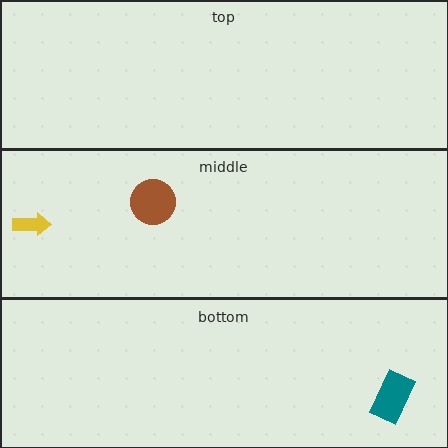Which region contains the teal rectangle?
The bottom region.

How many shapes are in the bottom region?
1.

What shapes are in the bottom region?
The teal rectangle.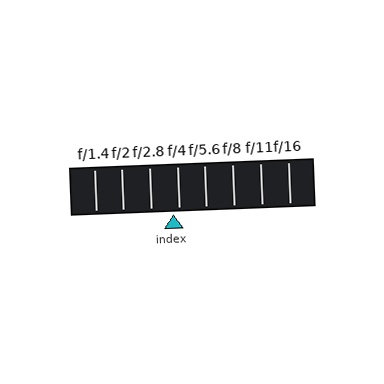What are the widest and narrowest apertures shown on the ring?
The widest aperture shown is f/1.4 and the narrowest is f/16.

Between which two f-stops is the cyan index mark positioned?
The index mark is between f/2.8 and f/4.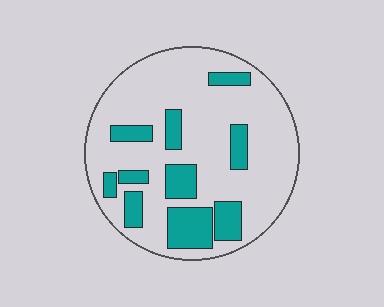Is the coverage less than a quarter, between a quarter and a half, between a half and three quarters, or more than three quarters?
Less than a quarter.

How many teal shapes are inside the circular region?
10.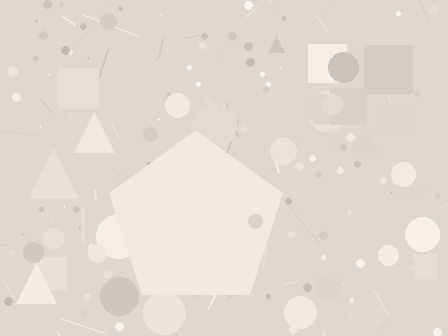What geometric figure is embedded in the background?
A pentagon is embedded in the background.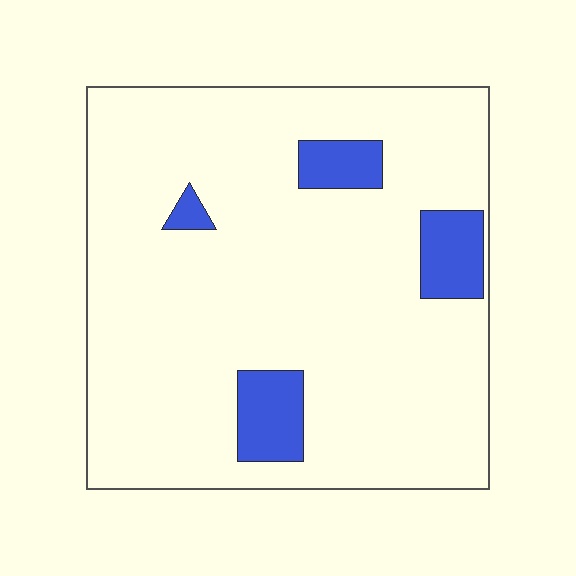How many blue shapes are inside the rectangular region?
4.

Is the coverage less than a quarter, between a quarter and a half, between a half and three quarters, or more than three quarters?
Less than a quarter.